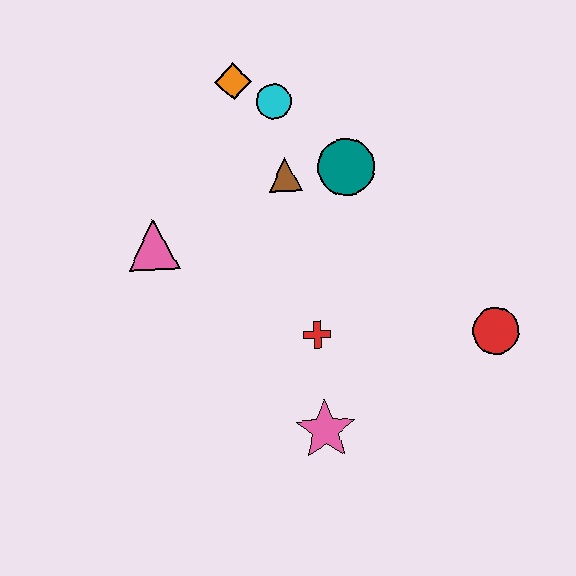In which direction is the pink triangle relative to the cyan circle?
The pink triangle is below the cyan circle.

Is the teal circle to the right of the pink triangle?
Yes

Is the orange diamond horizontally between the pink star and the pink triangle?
Yes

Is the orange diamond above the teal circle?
Yes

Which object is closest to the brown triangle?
The teal circle is closest to the brown triangle.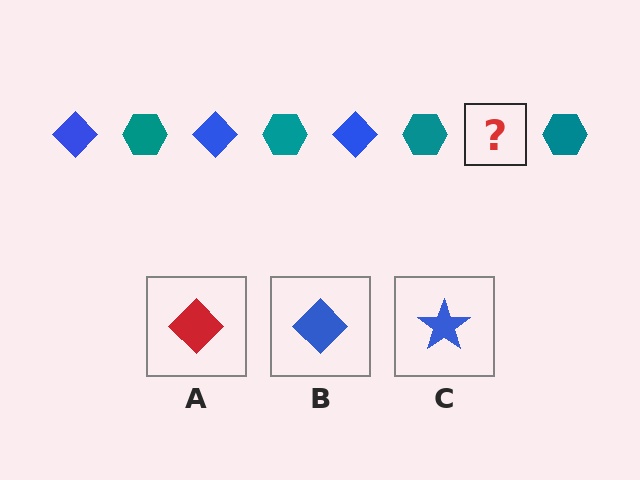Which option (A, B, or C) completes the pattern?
B.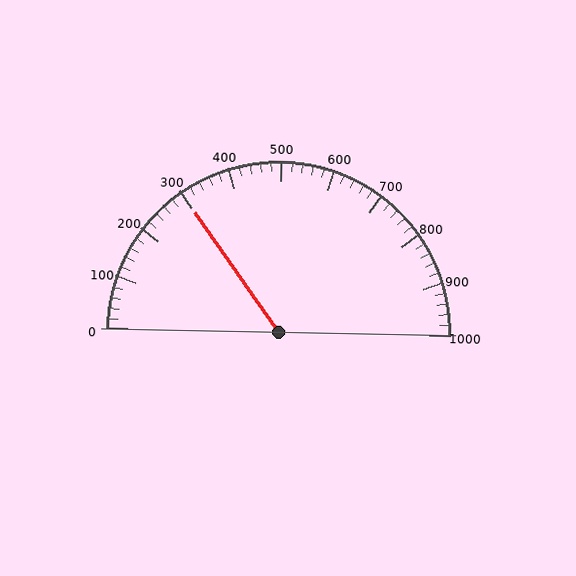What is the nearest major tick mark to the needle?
The nearest major tick mark is 300.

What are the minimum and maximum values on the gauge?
The gauge ranges from 0 to 1000.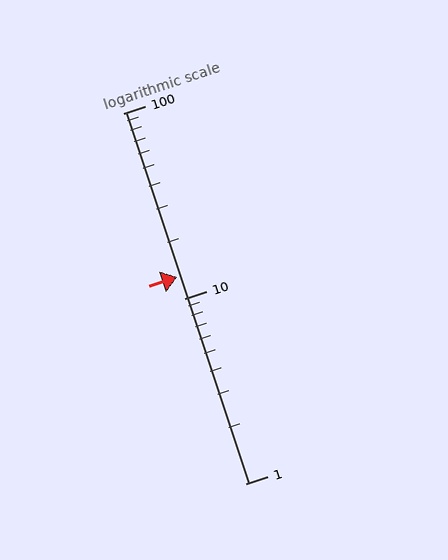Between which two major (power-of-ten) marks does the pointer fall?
The pointer is between 10 and 100.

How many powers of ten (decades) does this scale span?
The scale spans 2 decades, from 1 to 100.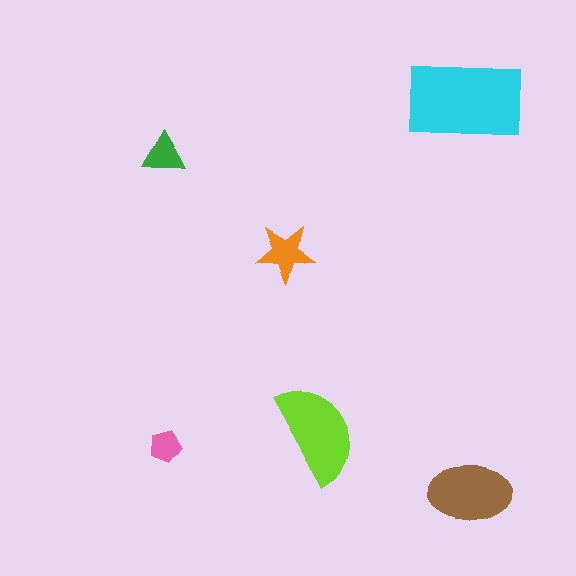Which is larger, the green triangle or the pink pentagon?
The green triangle.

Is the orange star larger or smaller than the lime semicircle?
Smaller.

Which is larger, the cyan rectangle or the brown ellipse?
The cyan rectangle.